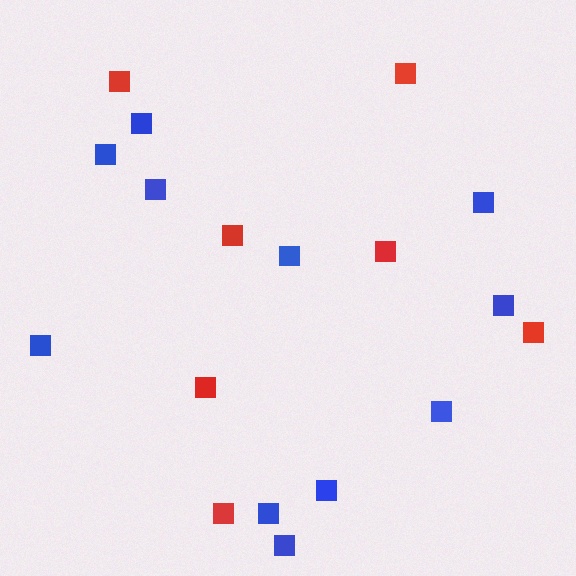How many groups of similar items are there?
There are 2 groups: one group of blue squares (11) and one group of red squares (7).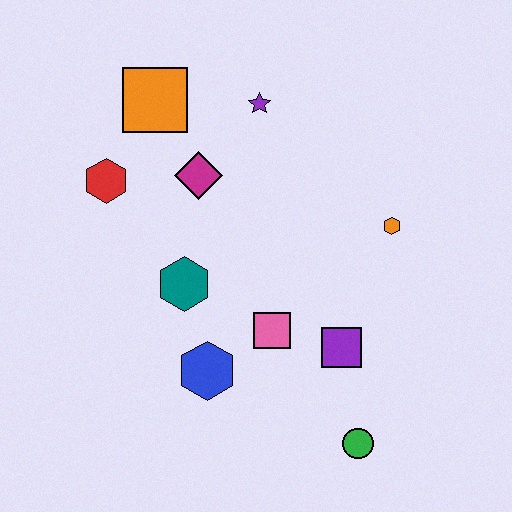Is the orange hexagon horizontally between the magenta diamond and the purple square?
No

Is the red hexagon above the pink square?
Yes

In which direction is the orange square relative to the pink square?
The orange square is above the pink square.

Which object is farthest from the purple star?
The green circle is farthest from the purple star.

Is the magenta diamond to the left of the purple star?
Yes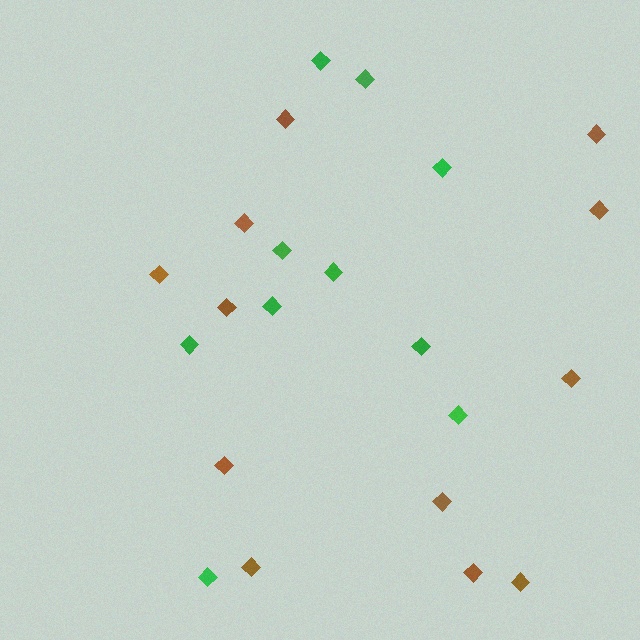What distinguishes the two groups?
There are 2 groups: one group of brown diamonds (12) and one group of green diamonds (10).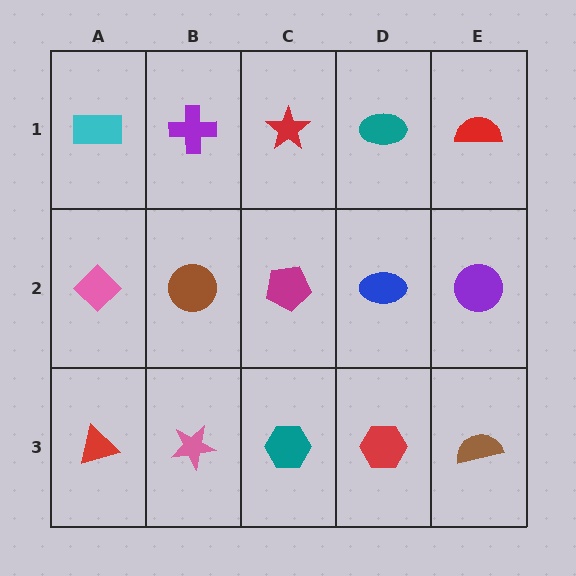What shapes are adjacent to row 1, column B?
A brown circle (row 2, column B), a cyan rectangle (row 1, column A), a red star (row 1, column C).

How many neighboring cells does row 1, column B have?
3.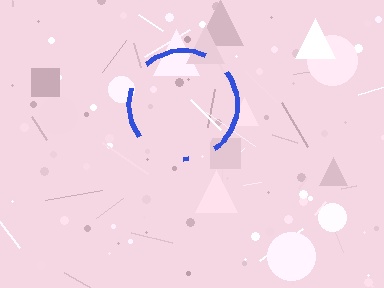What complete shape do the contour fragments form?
The contour fragments form a circle.